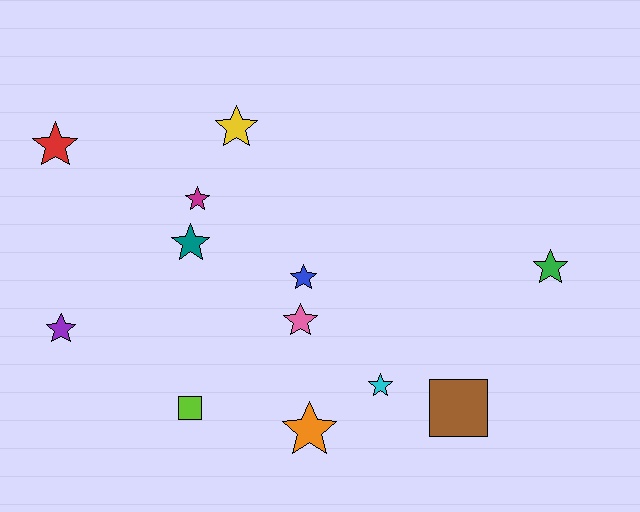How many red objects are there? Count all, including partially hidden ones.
There is 1 red object.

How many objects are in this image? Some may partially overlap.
There are 12 objects.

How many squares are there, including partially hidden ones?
There are 2 squares.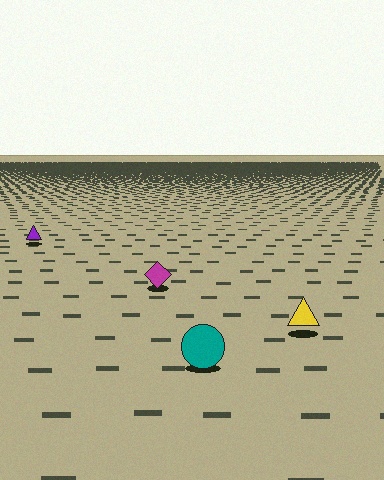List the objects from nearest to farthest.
From nearest to farthest: the teal circle, the yellow triangle, the magenta diamond, the purple triangle.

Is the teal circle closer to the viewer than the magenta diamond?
Yes. The teal circle is closer — you can tell from the texture gradient: the ground texture is coarser near it.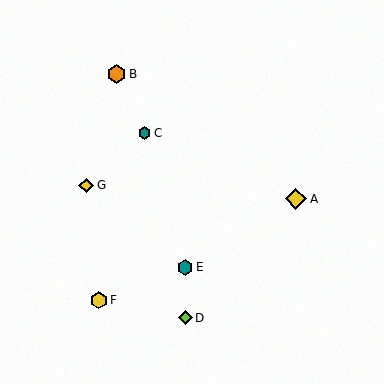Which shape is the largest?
The yellow diamond (labeled A) is the largest.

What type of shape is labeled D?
Shape D is a lime diamond.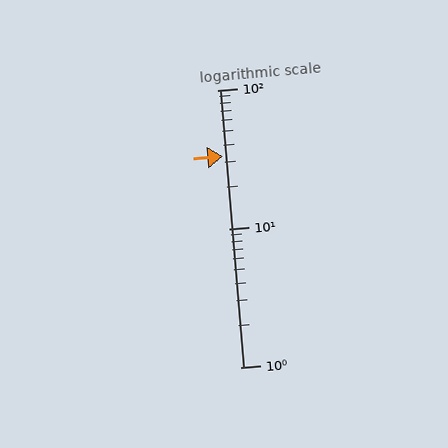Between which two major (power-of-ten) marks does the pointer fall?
The pointer is between 10 and 100.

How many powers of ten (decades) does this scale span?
The scale spans 2 decades, from 1 to 100.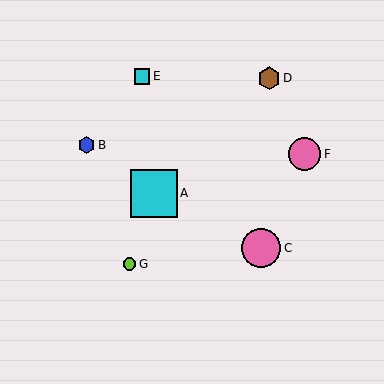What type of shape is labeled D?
Shape D is a brown hexagon.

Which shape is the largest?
The cyan square (labeled A) is the largest.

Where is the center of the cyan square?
The center of the cyan square is at (142, 76).